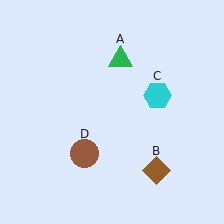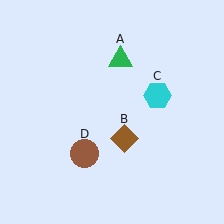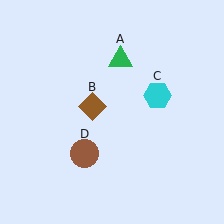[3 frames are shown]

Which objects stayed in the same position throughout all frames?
Green triangle (object A) and cyan hexagon (object C) and brown circle (object D) remained stationary.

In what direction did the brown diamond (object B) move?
The brown diamond (object B) moved up and to the left.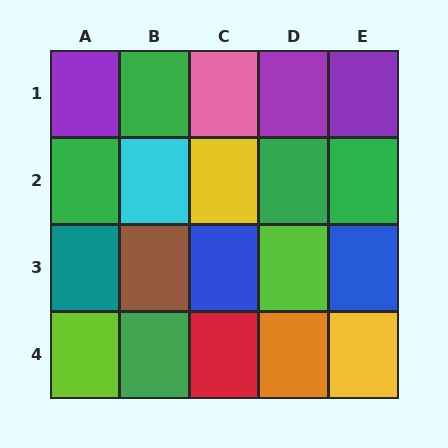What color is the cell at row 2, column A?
Green.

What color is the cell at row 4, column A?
Lime.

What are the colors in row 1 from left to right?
Purple, green, pink, purple, purple.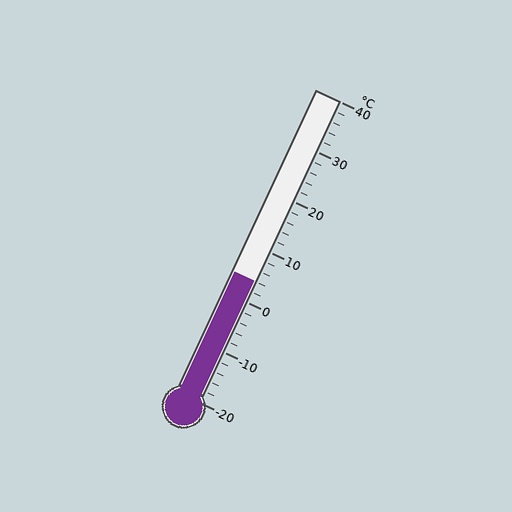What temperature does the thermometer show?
The thermometer shows approximately 4°C.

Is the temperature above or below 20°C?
The temperature is below 20°C.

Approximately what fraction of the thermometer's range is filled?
The thermometer is filled to approximately 40% of its range.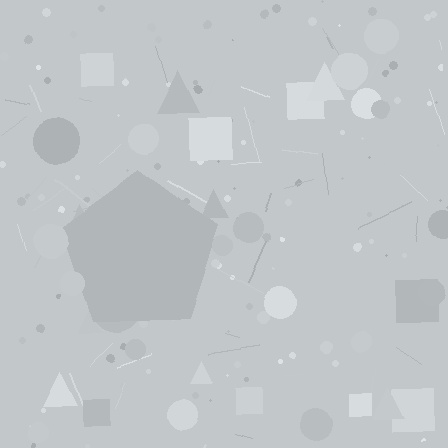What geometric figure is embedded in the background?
A pentagon is embedded in the background.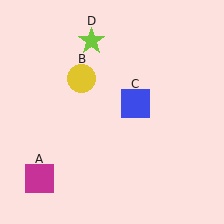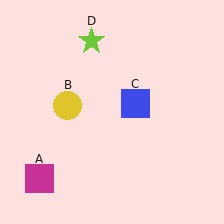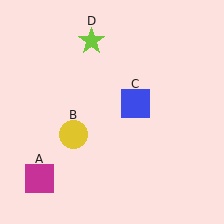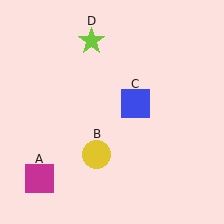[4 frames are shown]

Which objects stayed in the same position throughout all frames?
Magenta square (object A) and blue square (object C) and lime star (object D) remained stationary.